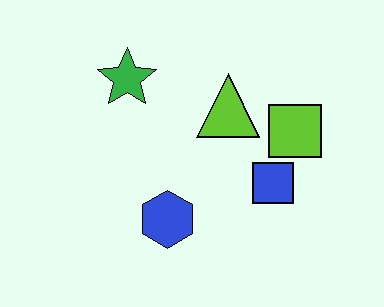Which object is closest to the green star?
The lime triangle is closest to the green star.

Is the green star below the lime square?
No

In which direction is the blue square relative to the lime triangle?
The blue square is below the lime triangle.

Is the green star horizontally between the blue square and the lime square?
No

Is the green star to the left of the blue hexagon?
Yes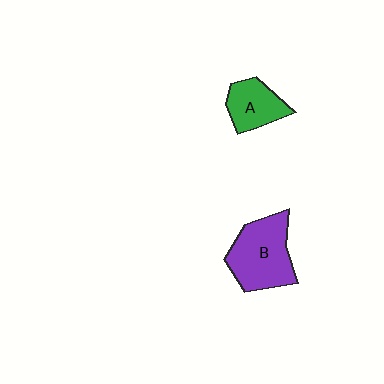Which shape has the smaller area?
Shape A (green).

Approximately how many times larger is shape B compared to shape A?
Approximately 1.7 times.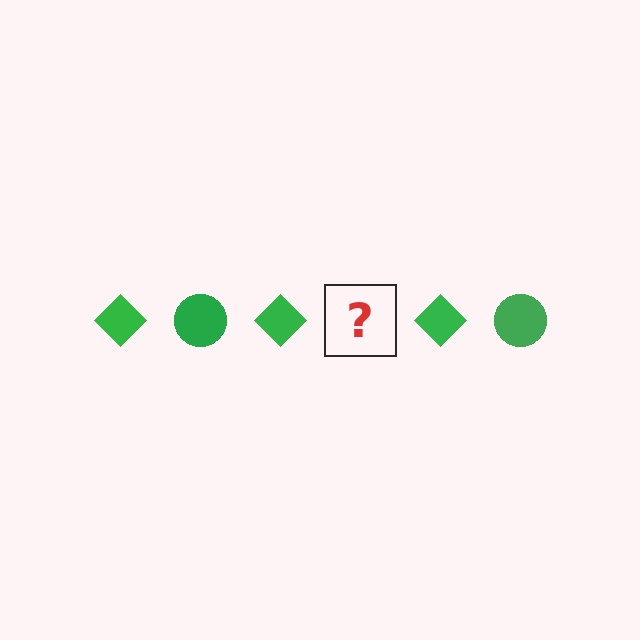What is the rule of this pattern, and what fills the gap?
The rule is that the pattern cycles through diamond, circle shapes in green. The gap should be filled with a green circle.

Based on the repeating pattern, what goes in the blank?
The blank should be a green circle.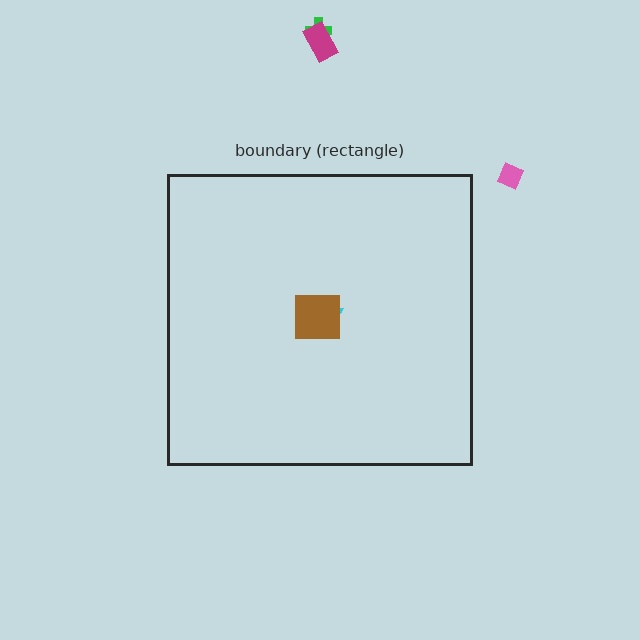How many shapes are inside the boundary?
2 inside, 3 outside.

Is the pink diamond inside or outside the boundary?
Outside.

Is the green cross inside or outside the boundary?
Outside.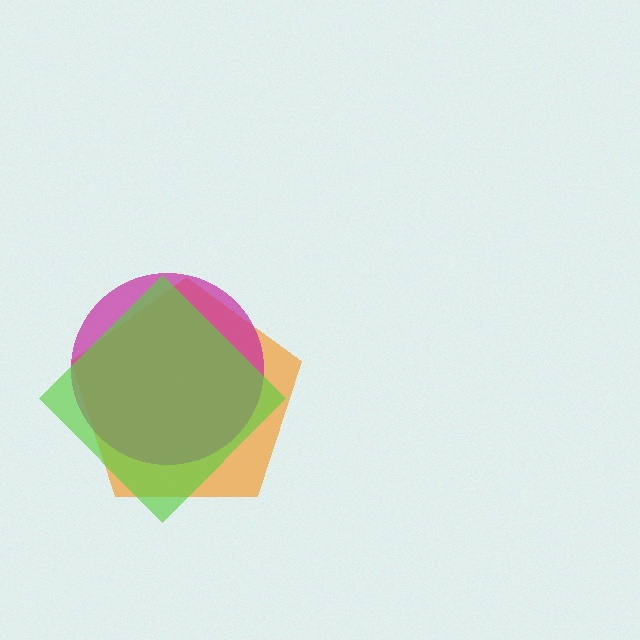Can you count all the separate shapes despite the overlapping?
Yes, there are 3 separate shapes.